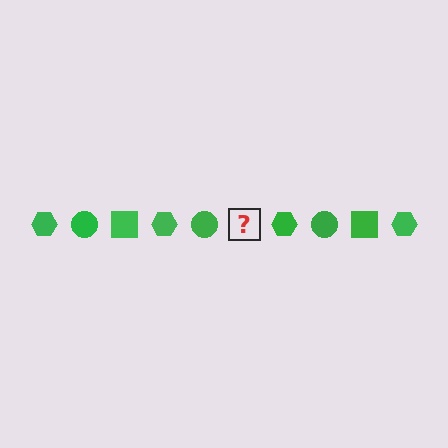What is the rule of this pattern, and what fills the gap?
The rule is that the pattern cycles through hexagon, circle, square shapes in green. The gap should be filled with a green square.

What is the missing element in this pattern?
The missing element is a green square.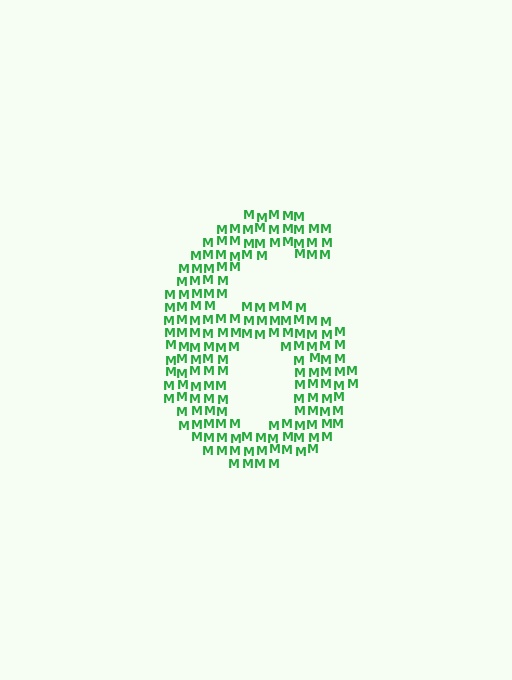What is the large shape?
The large shape is the digit 6.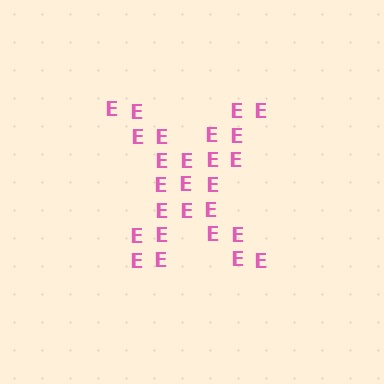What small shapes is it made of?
It is made of small letter E's.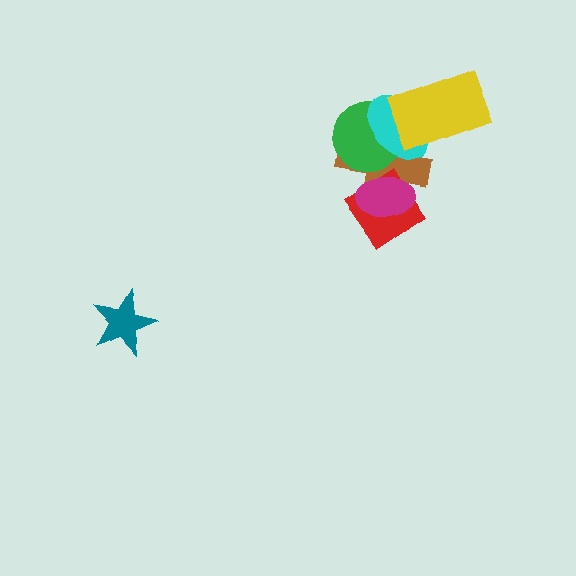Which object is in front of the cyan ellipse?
The yellow rectangle is in front of the cyan ellipse.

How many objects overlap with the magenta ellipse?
2 objects overlap with the magenta ellipse.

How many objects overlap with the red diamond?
2 objects overlap with the red diamond.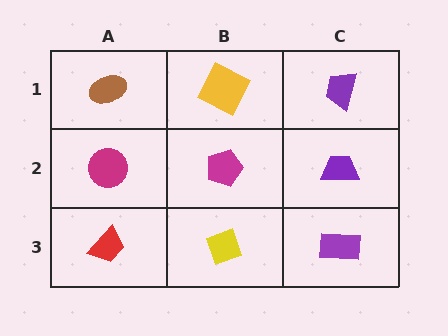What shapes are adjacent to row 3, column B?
A magenta pentagon (row 2, column B), a red trapezoid (row 3, column A), a purple rectangle (row 3, column C).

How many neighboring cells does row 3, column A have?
2.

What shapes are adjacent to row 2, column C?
A purple trapezoid (row 1, column C), a purple rectangle (row 3, column C), a magenta pentagon (row 2, column B).